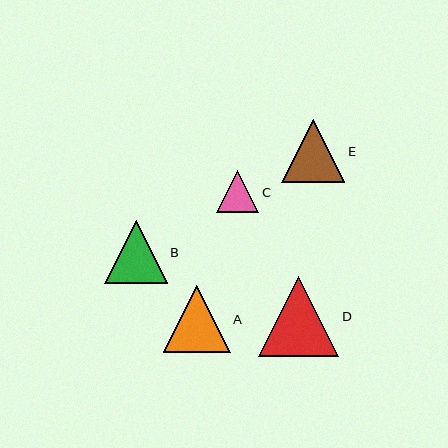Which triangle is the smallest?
Triangle C is the smallest with a size of approximately 42 pixels.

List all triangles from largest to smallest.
From largest to smallest: D, A, E, B, C.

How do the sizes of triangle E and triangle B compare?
Triangle E and triangle B are approximately the same size.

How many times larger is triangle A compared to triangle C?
Triangle A is approximately 1.6 times the size of triangle C.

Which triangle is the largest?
Triangle D is the largest with a size of approximately 80 pixels.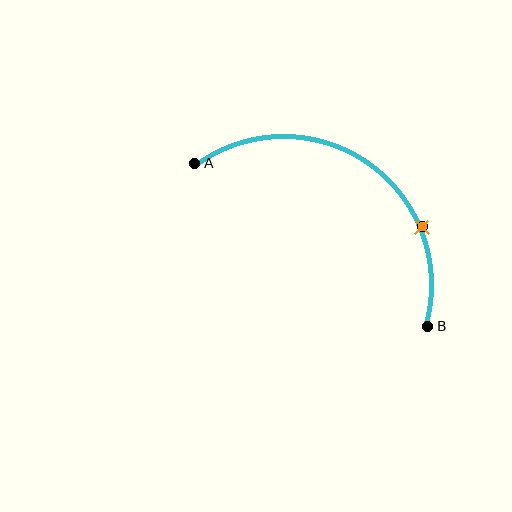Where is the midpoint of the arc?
The arc midpoint is the point on the curve farthest from the straight line joining A and B. It sits above and to the right of that line.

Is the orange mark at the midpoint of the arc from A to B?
No. The orange mark lies on the arc but is closer to endpoint B. The arc midpoint would be at the point on the curve equidistant along the arc from both A and B.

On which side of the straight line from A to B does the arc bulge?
The arc bulges above and to the right of the straight line connecting A and B.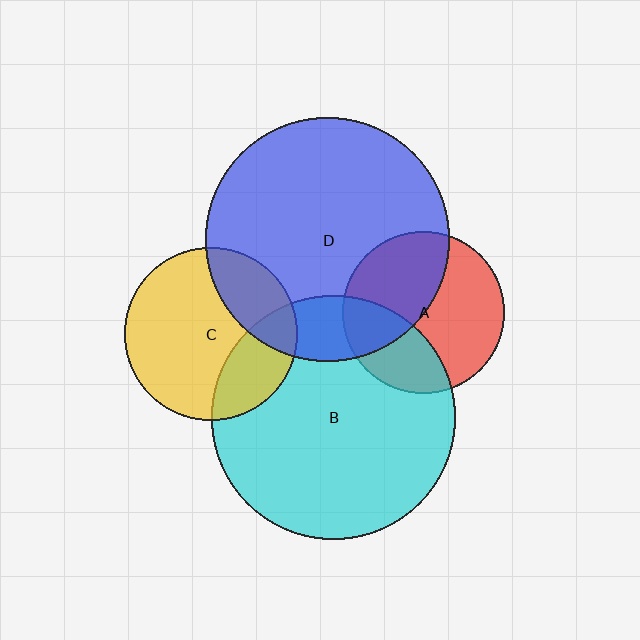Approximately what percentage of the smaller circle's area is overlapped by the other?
Approximately 15%.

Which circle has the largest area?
Circle B (cyan).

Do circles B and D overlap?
Yes.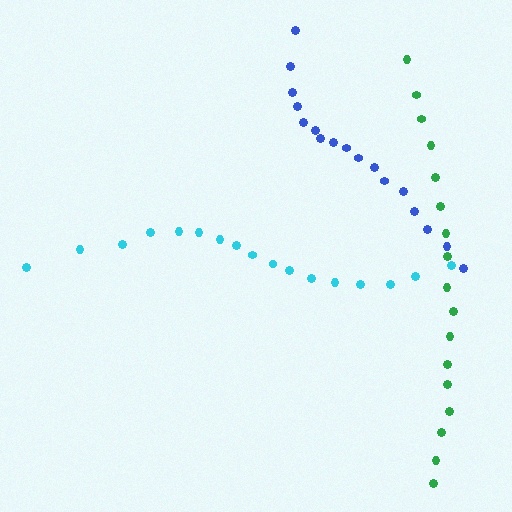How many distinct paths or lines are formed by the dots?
There are 3 distinct paths.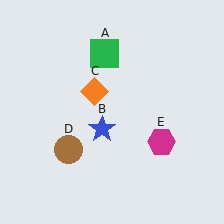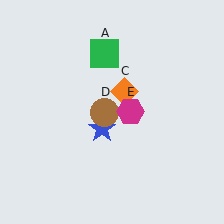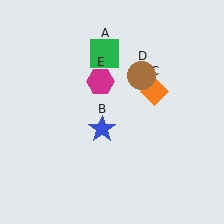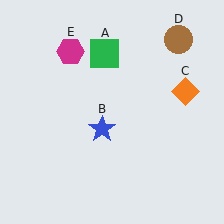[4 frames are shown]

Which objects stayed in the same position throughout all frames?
Green square (object A) and blue star (object B) remained stationary.